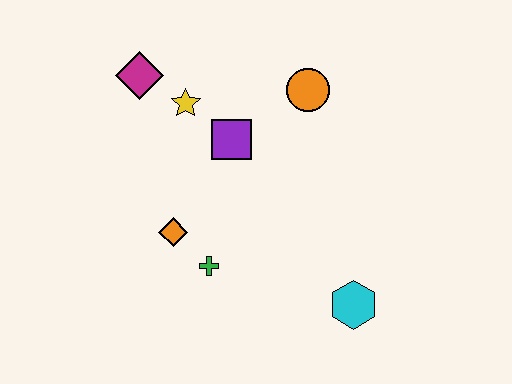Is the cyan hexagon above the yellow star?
No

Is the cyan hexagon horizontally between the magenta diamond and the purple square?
No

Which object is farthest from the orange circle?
The cyan hexagon is farthest from the orange circle.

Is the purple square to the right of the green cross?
Yes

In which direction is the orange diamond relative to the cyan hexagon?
The orange diamond is to the left of the cyan hexagon.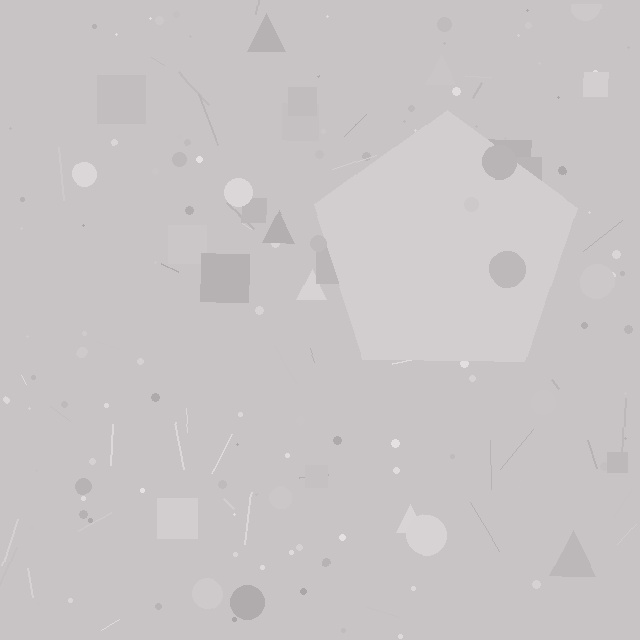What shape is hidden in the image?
A pentagon is hidden in the image.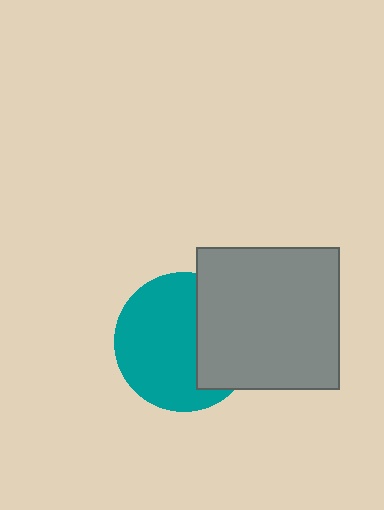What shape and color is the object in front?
The object in front is a gray square.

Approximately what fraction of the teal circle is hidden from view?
Roughly 36% of the teal circle is hidden behind the gray square.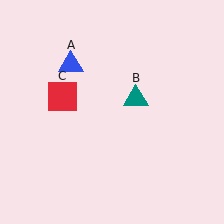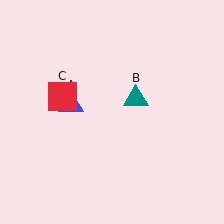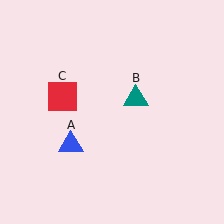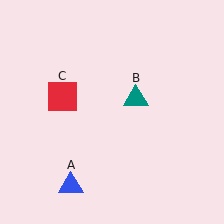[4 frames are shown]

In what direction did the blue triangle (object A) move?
The blue triangle (object A) moved down.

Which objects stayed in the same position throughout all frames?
Teal triangle (object B) and red square (object C) remained stationary.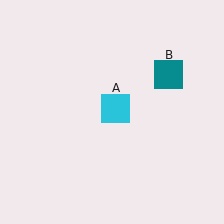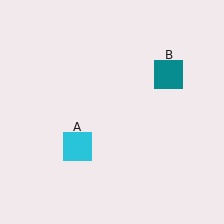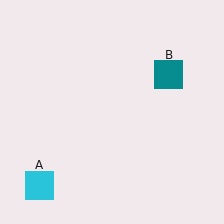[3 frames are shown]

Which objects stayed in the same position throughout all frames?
Teal square (object B) remained stationary.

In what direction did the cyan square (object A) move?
The cyan square (object A) moved down and to the left.